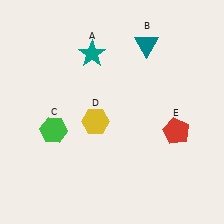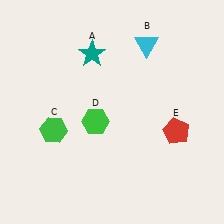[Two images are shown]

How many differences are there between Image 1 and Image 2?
There are 2 differences between the two images.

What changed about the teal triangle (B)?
In Image 1, B is teal. In Image 2, it changed to cyan.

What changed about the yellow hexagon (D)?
In Image 1, D is yellow. In Image 2, it changed to green.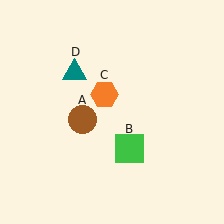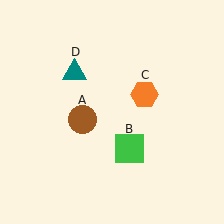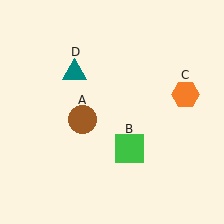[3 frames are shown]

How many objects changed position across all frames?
1 object changed position: orange hexagon (object C).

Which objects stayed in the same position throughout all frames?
Brown circle (object A) and green square (object B) and teal triangle (object D) remained stationary.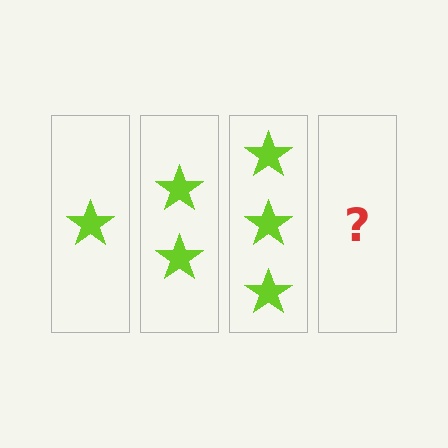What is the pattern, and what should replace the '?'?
The pattern is that each step adds one more star. The '?' should be 4 stars.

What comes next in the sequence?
The next element should be 4 stars.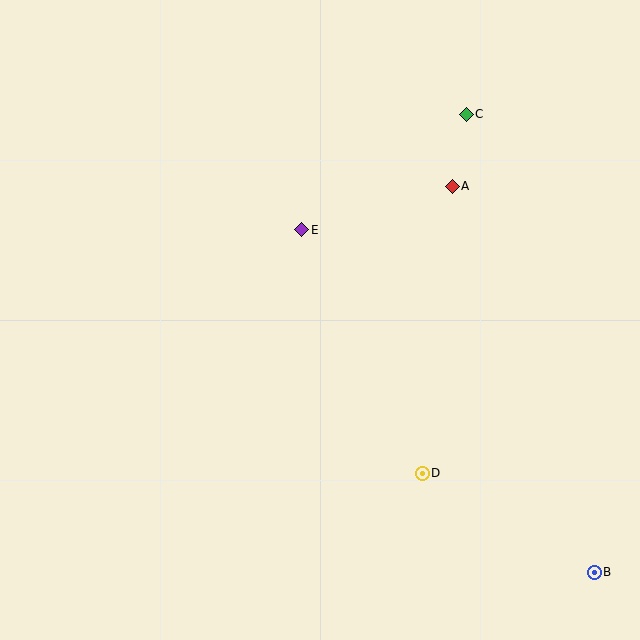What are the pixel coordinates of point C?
Point C is at (466, 114).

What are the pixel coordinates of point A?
Point A is at (452, 186).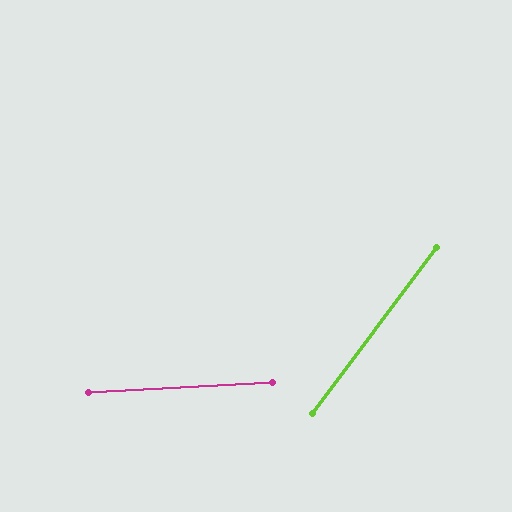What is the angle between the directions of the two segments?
Approximately 50 degrees.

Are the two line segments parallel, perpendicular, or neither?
Neither parallel nor perpendicular — they differ by about 50°.